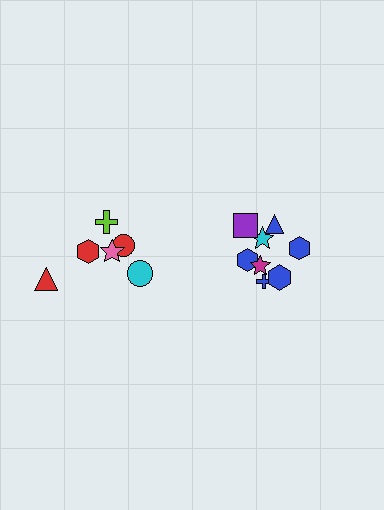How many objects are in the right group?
There are 8 objects.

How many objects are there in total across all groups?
There are 14 objects.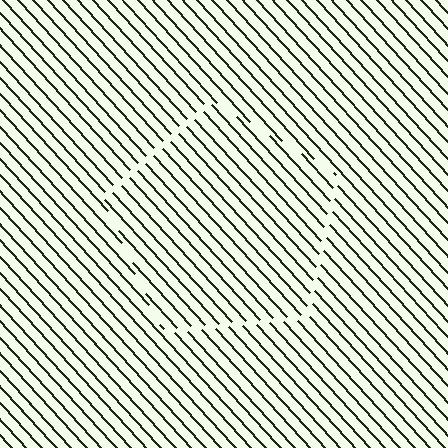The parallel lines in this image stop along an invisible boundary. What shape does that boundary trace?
An illusory pentagon. The interior of the shape contains the same grating, shifted by half a period — the contour is defined by the phase discontinuity where line-ends from the inner and outer gratings abut.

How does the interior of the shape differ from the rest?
The interior of the shape contains the same grating, shifted by half a period — the contour is defined by the phase discontinuity where line-ends from the inner and outer gratings abut.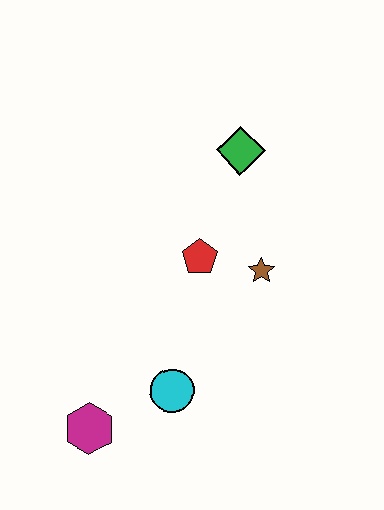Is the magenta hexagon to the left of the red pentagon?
Yes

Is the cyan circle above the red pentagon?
No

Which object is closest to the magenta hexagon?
The cyan circle is closest to the magenta hexagon.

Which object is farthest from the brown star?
The magenta hexagon is farthest from the brown star.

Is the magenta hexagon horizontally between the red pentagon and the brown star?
No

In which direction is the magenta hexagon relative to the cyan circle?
The magenta hexagon is to the left of the cyan circle.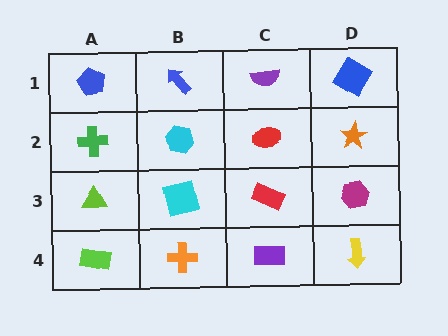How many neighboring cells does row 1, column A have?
2.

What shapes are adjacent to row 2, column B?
A blue arrow (row 1, column B), a cyan square (row 3, column B), a green cross (row 2, column A), a red ellipse (row 2, column C).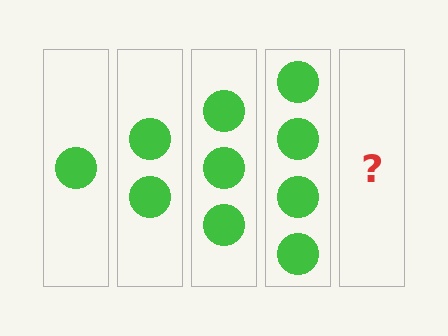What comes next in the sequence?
The next element should be 5 circles.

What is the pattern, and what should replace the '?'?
The pattern is that each step adds one more circle. The '?' should be 5 circles.